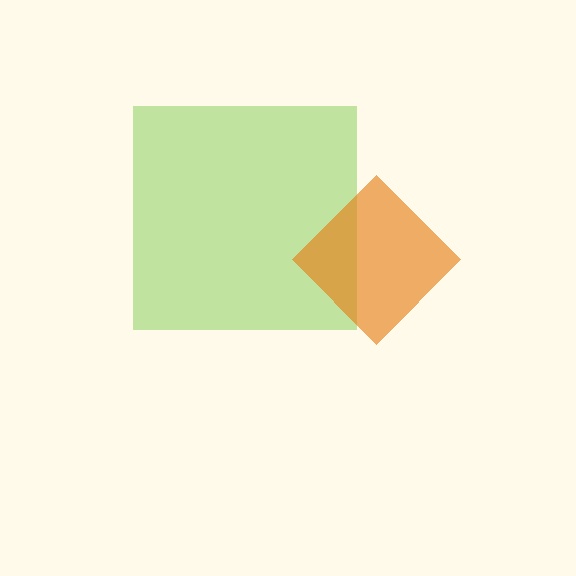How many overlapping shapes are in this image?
There are 2 overlapping shapes in the image.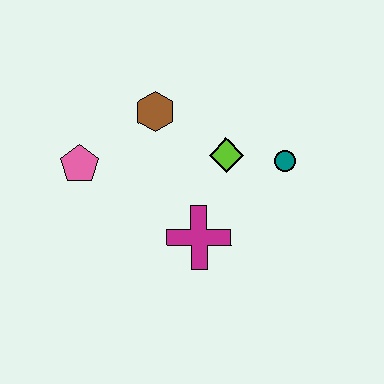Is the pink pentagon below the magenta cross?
No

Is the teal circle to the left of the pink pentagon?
No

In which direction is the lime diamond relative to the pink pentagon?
The lime diamond is to the right of the pink pentagon.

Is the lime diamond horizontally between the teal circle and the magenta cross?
Yes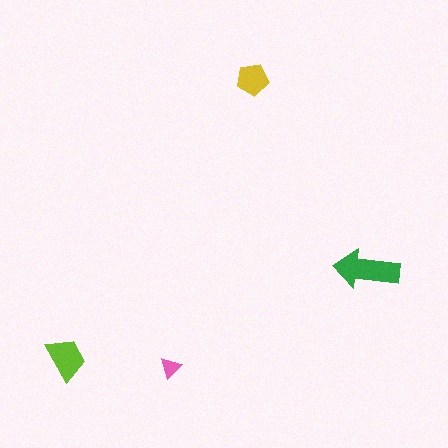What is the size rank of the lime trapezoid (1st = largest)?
2nd.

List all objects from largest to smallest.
The green arrow, the lime trapezoid, the yellow pentagon, the pink triangle.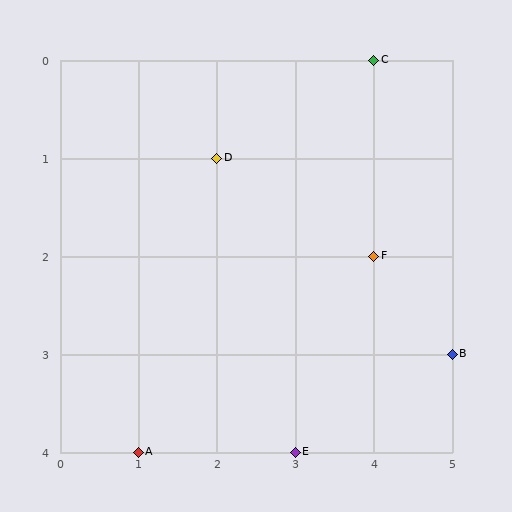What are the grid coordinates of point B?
Point B is at grid coordinates (5, 3).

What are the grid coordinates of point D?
Point D is at grid coordinates (2, 1).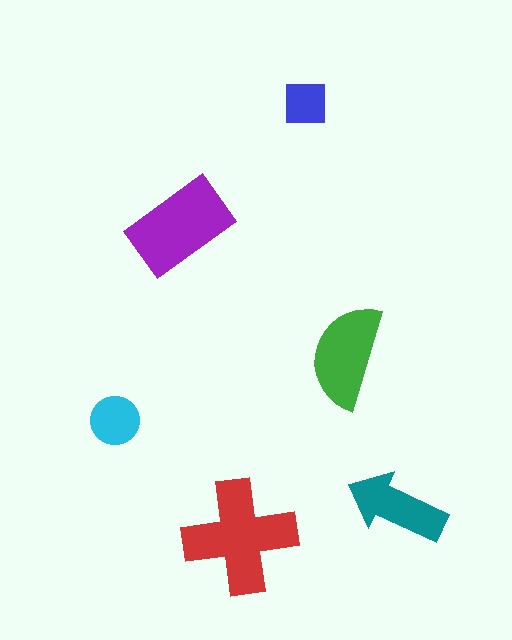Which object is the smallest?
The blue square.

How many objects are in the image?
There are 6 objects in the image.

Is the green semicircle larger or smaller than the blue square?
Larger.